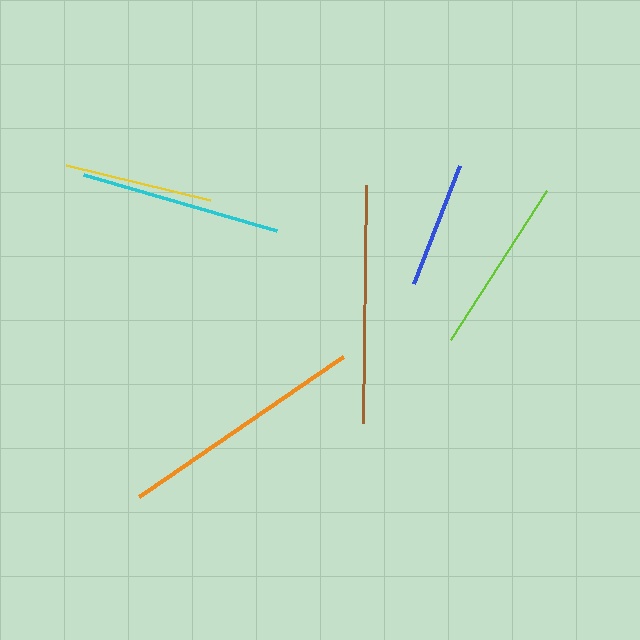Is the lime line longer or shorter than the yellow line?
The lime line is longer than the yellow line.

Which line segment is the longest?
The orange line is the longest at approximately 247 pixels.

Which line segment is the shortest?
The blue line is the shortest at approximately 126 pixels.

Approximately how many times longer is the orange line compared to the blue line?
The orange line is approximately 2.0 times the length of the blue line.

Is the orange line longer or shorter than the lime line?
The orange line is longer than the lime line.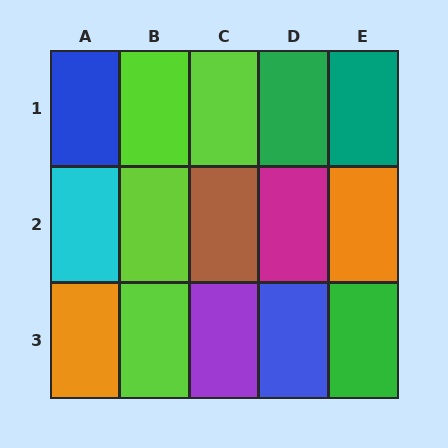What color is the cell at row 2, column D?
Magenta.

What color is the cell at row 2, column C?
Brown.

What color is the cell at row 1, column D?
Green.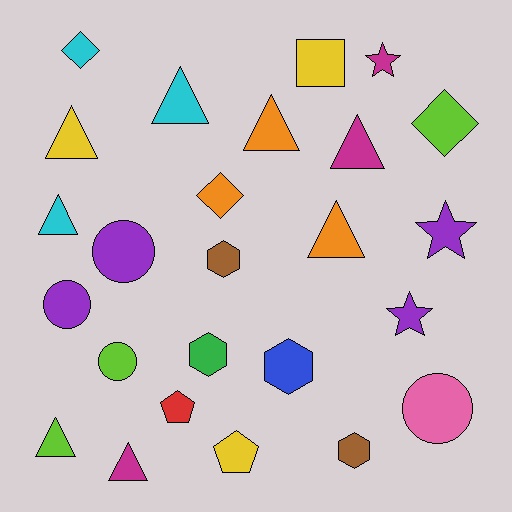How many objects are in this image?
There are 25 objects.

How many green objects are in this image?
There is 1 green object.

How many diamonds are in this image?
There are 3 diamonds.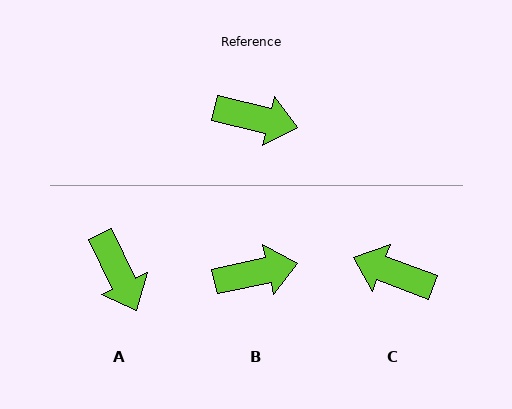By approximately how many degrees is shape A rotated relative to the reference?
Approximately 51 degrees clockwise.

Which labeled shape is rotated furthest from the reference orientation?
C, about 173 degrees away.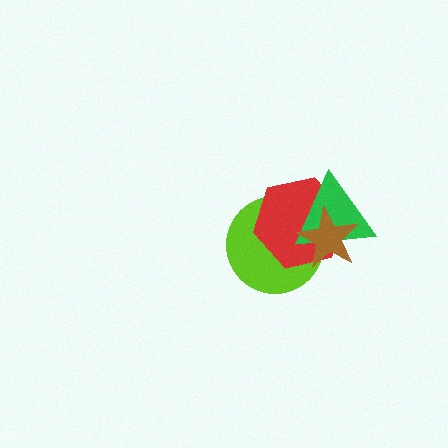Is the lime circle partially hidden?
Yes, it is partially covered by another shape.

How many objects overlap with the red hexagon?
3 objects overlap with the red hexagon.